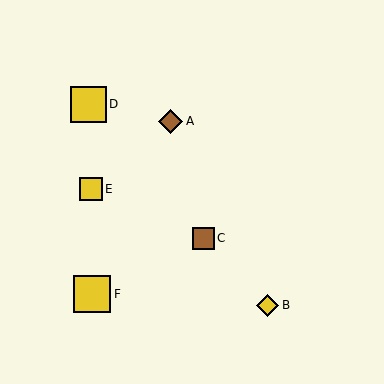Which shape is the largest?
The yellow square (labeled F) is the largest.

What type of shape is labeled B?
Shape B is a yellow diamond.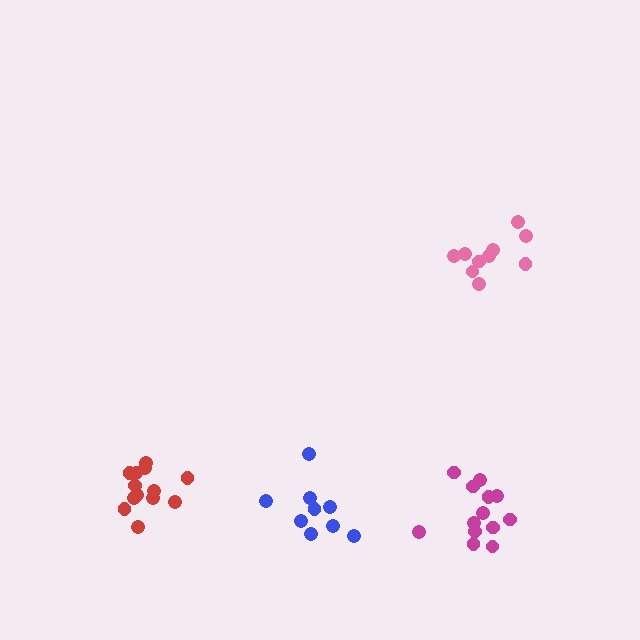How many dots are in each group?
Group 1: 13 dots, Group 2: 9 dots, Group 3: 10 dots, Group 4: 13 dots (45 total).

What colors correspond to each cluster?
The clusters are colored: magenta, blue, pink, red.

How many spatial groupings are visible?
There are 4 spatial groupings.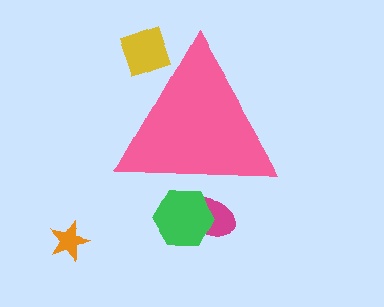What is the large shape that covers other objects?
A pink triangle.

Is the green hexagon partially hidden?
Yes, the green hexagon is partially hidden behind the pink triangle.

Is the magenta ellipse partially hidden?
Yes, the magenta ellipse is partially hidden behind the pink triangle.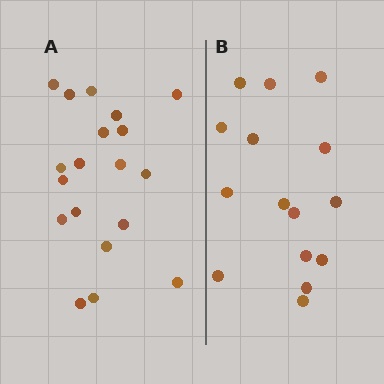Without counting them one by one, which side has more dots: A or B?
Region A (the left region) has more dots.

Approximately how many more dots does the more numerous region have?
Region A has about 4 more dots than region B.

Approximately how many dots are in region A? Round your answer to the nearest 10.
About 20 dots. (The exact count is 19, which rounds to 20.)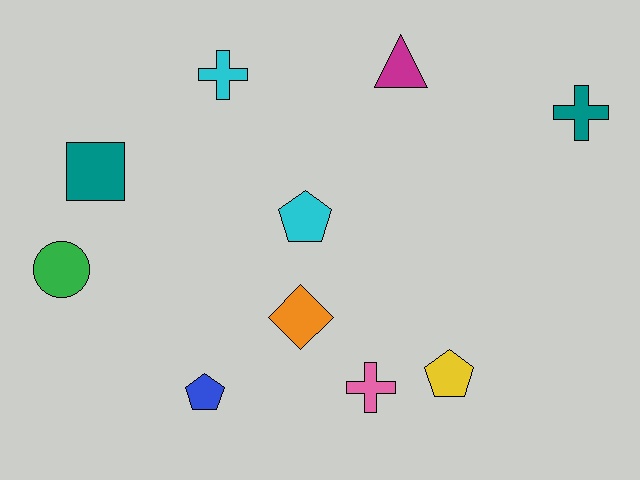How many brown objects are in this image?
There are no brown objects.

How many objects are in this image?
There are 10 objects.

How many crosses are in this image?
There are 3 crosses.